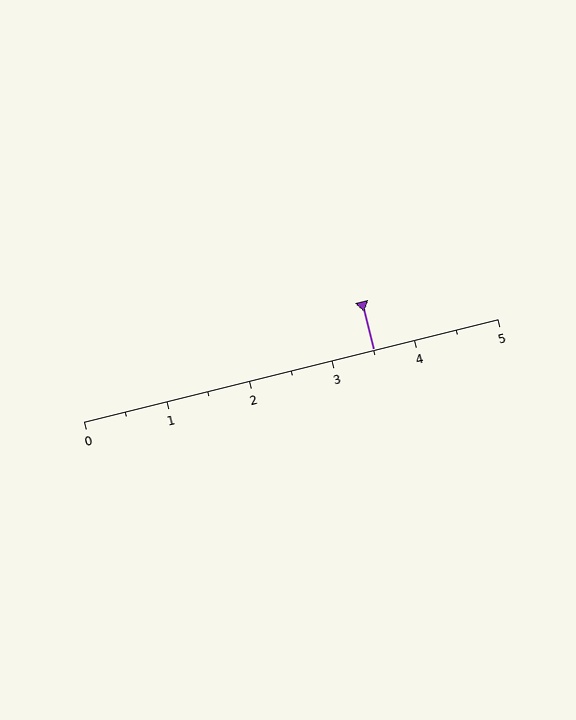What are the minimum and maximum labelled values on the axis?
The axis runs from 0 to 5.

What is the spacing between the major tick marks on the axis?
The major ticks are spaced 1 apart.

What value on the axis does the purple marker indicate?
The marker indicates approximately 3.5.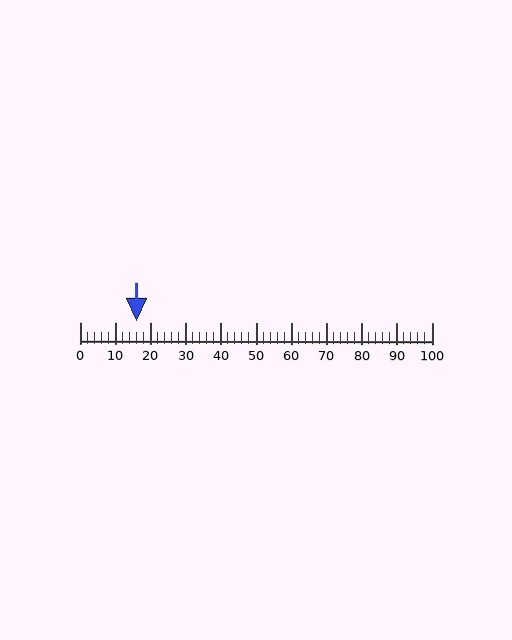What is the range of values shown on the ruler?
The ruler shows values from 0 to 100.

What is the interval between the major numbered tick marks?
The major tick marks are spaced 10 units apart.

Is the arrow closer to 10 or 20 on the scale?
The arrow is closer to 20.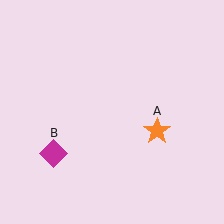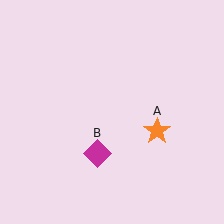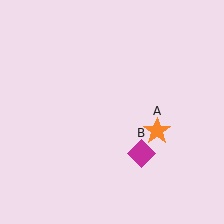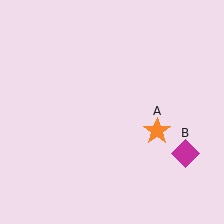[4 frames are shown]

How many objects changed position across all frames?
1 object changed position: magenta diamond (object B).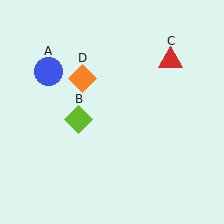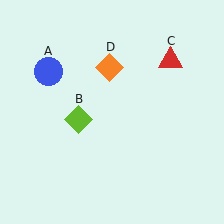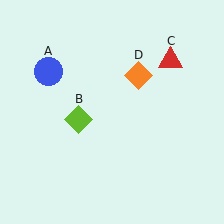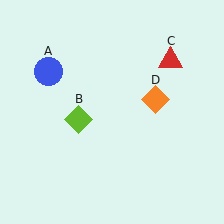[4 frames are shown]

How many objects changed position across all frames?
1 object changed position: orange diamond (object D).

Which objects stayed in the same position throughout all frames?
Blue circle (object A) and lime diamond (object B) and red triangle (object C) remained stationary.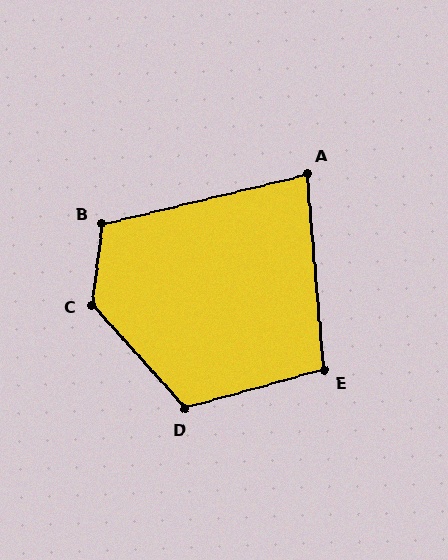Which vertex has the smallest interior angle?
A, at approximately 81 degrees.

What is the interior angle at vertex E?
Approximately 101 degrees (obtuse).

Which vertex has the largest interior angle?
C, at approximately 131 degrees.